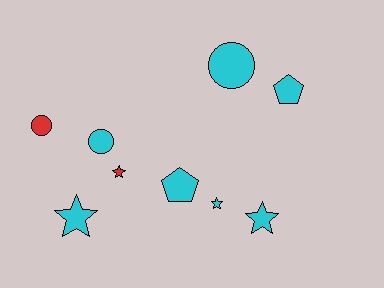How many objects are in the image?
There are 9 objects.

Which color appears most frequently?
Cyan, with 7 objects.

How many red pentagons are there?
There are no red pentagons.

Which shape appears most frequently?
Star, with 4 objects.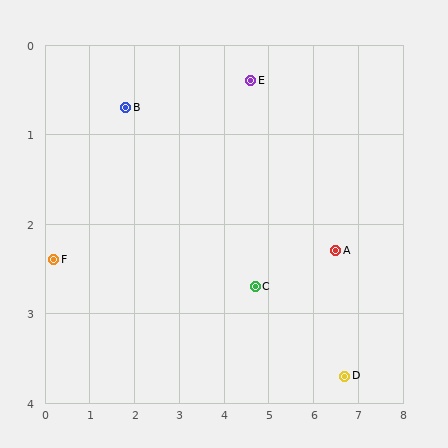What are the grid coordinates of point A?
Point A is at approximately (6.5, 2.3).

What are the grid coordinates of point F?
Point F is at approximately (0.2, 2.4).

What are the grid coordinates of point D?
Point D is at approximately (6.7, 3.7).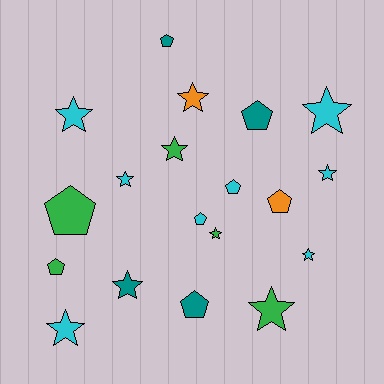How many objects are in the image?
There are 19 objects.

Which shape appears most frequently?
Star, with 11 objects.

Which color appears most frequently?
Cyan, with 8 objects.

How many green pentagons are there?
There are 2 green pentagons.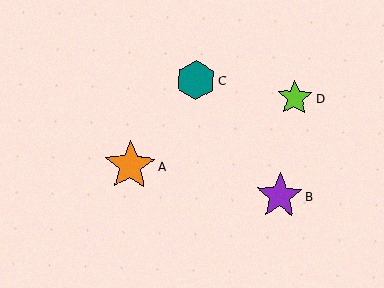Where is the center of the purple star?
The center of the purple star is at (280, 196).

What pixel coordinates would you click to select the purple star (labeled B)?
Click at (280, 196) to select the purple star B.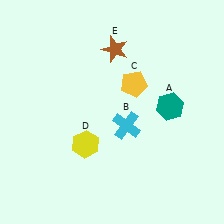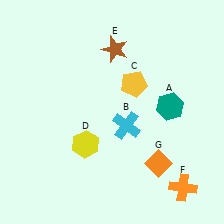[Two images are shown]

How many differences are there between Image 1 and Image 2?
There are 2 differences between the two images.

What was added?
An orange cross (F), an orange diamond (G) were added in Image 2.